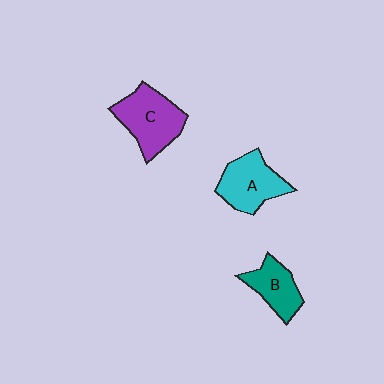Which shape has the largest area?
Shape C (purple).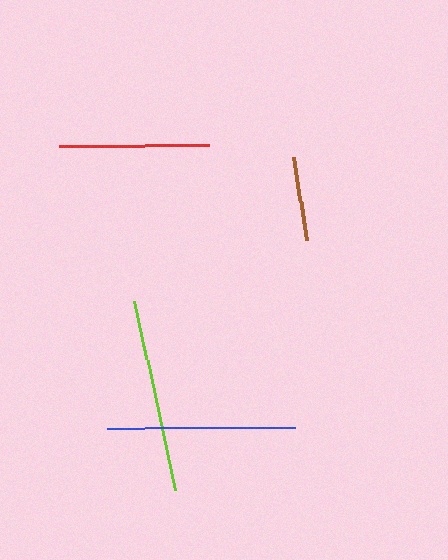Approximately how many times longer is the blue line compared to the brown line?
The blue line is approximately 2.2 times the length of the brown line.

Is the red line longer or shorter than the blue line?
The blue line is longer than the red line.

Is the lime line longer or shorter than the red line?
The lime line is longer than the red line.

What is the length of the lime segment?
The lime segment is approximately 195 pixels long.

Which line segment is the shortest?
The brown line is the shortest at approximately 85 pixels.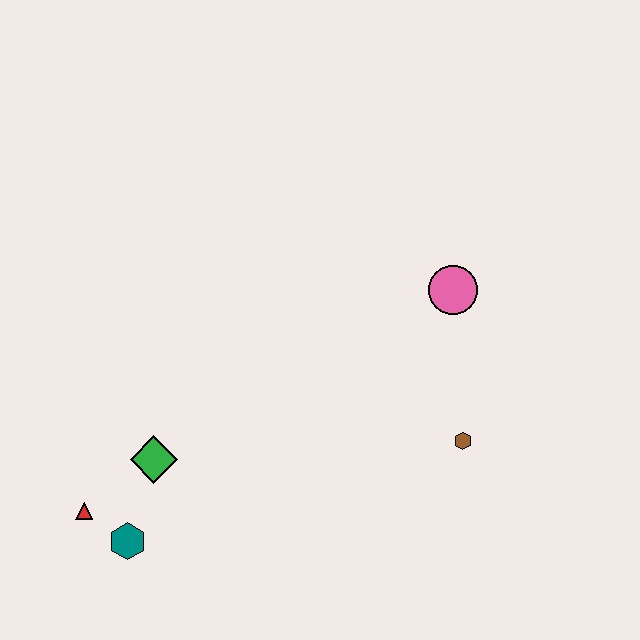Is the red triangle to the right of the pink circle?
No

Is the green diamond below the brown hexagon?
Yes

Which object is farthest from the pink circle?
The red triangle is farthest from the pink circle.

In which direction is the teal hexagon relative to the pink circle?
The teal hexagon is to the left of the pink circle.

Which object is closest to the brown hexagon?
The pink circle is closest to the brown hexagon.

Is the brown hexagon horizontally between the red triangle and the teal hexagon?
No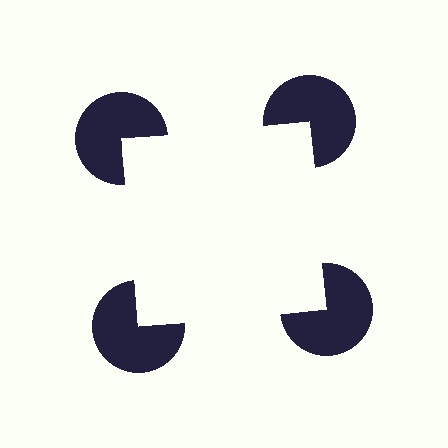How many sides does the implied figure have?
4 sides.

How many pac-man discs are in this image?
There are 4 — one at each vertex of the illusory square.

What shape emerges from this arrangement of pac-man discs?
An illusory square — its edges are inferred from the aligned wedge cuts in the pac-man discs, not physically drawn.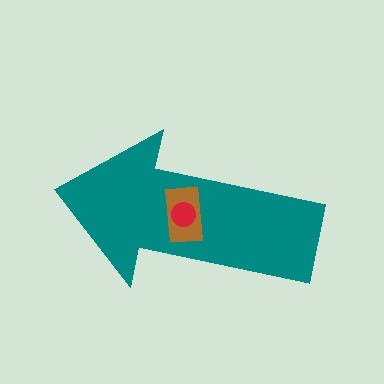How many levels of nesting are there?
3.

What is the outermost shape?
The teal arrow.